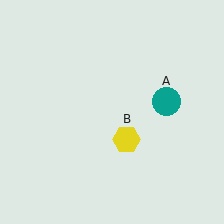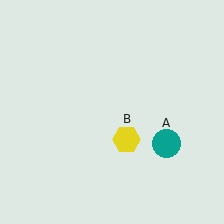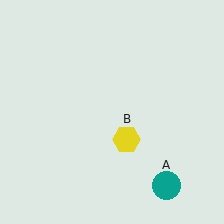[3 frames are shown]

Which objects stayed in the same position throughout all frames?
Yellow hexagon (object B) remained stationary.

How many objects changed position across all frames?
1 object changed position: teal circle (object A).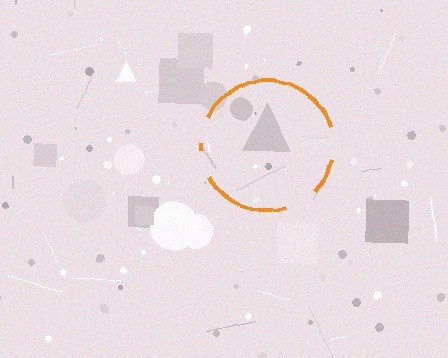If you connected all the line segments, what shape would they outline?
They would outline a circle.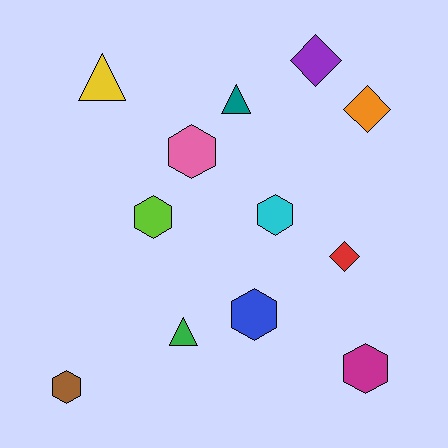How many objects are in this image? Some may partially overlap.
There are 12 objects.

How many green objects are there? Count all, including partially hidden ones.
There is 1 green object.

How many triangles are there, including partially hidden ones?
There are 3 triangles.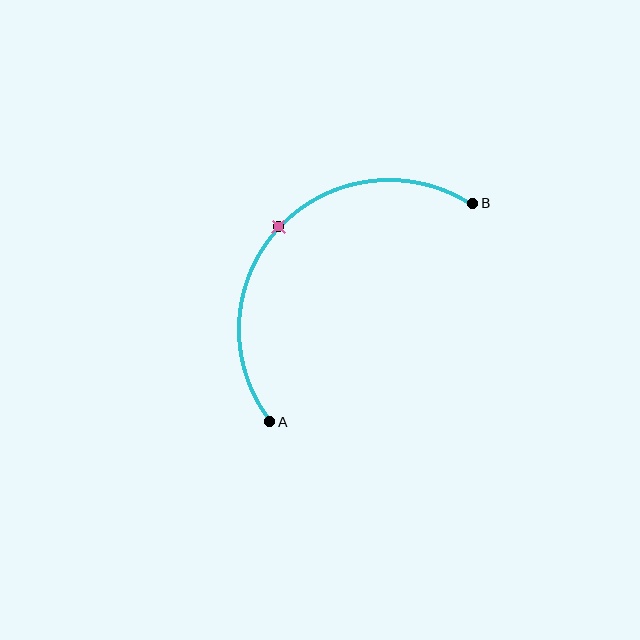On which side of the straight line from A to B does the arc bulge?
The arc bulges above and to the left of the straight line connecting A and B.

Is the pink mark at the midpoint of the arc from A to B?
Yes. The pink mark lies on the arc at equal arc-length from both A and B — it is the arc midpoint.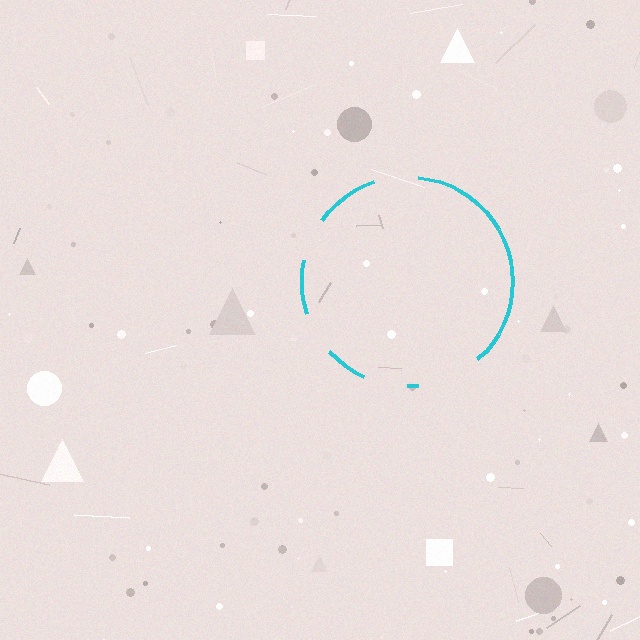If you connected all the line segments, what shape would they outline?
They would outline a circle.